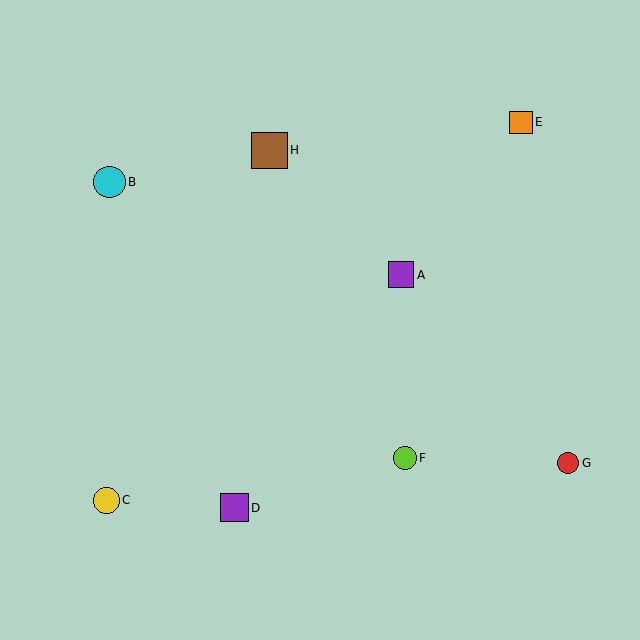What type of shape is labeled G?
Shape G is a red circle.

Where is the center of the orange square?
The center of the orange square is at (521, 122).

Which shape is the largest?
The brown square (labeled H) is the largest.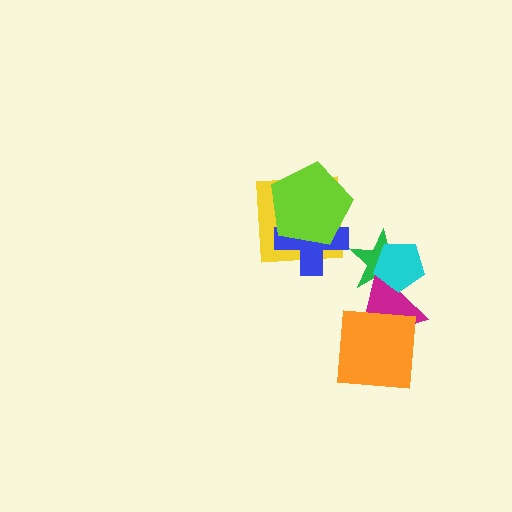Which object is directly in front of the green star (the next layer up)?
The magenta triangle is directly in front of the green star.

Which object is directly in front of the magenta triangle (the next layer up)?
The cyan pentagon is directly in front of the magenta triangle.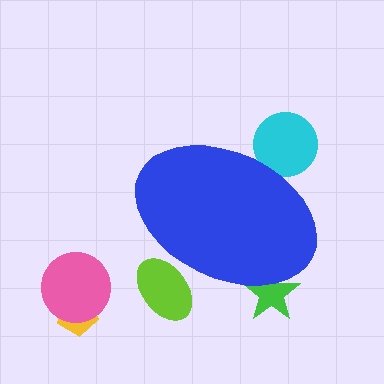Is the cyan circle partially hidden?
Yes, the cyan circle is partially hidden behind the blue ellipse.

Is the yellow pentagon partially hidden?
No, the yellow pentagon is fully visible.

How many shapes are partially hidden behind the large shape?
3 shapes are partially hidden.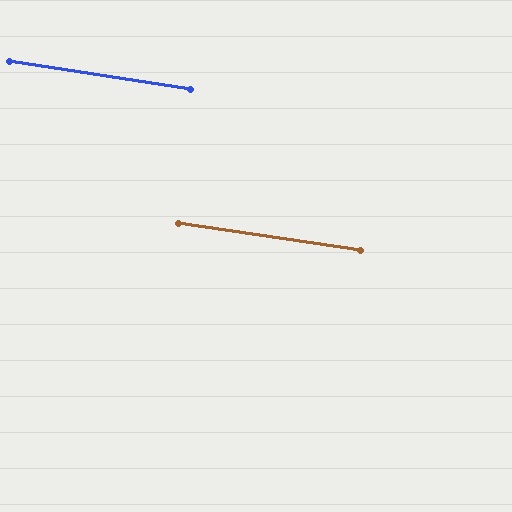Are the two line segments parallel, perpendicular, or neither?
Parallel — their directions differ by only 0.2°.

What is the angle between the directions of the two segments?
Approximately 0 degrees.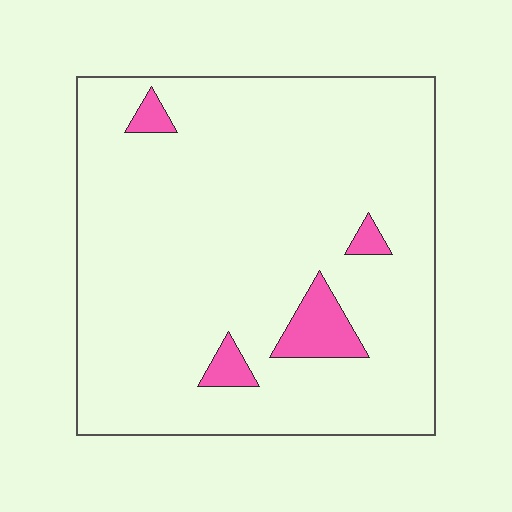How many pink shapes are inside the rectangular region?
4.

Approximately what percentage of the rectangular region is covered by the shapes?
Approximately 5%.